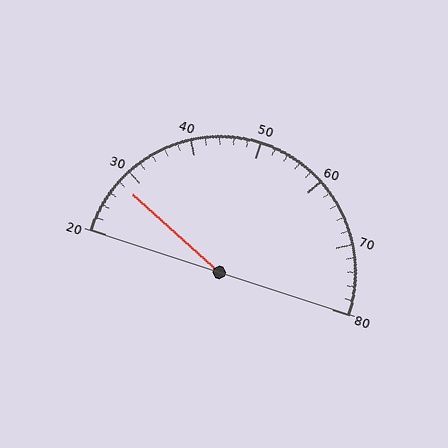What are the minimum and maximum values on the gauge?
The gauge ranges from 20 to 80.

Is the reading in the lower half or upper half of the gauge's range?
The reading is in the lower half of the range (20 to 80).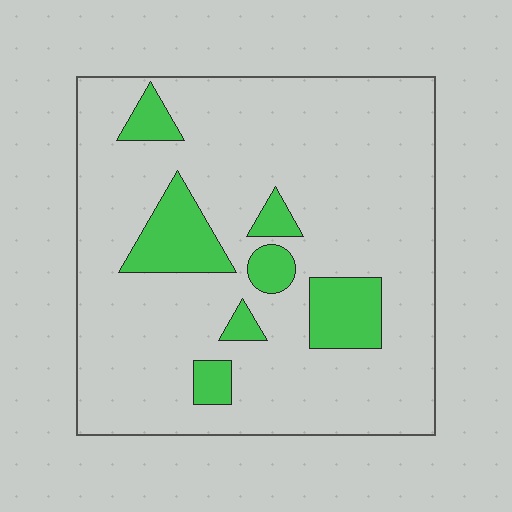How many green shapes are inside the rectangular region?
7.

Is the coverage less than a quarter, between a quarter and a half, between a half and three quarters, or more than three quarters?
Less than a quarter.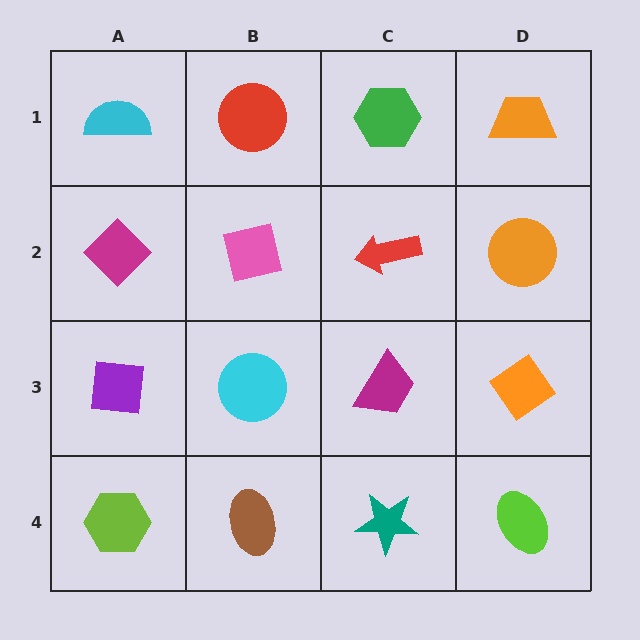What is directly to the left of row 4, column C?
A brown ellipse.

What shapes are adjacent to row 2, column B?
A red circle (row 1, column B), a cyan circle (row 3, column B), a magenta diamond (row 2, column A), a red arrow (row 2, column C).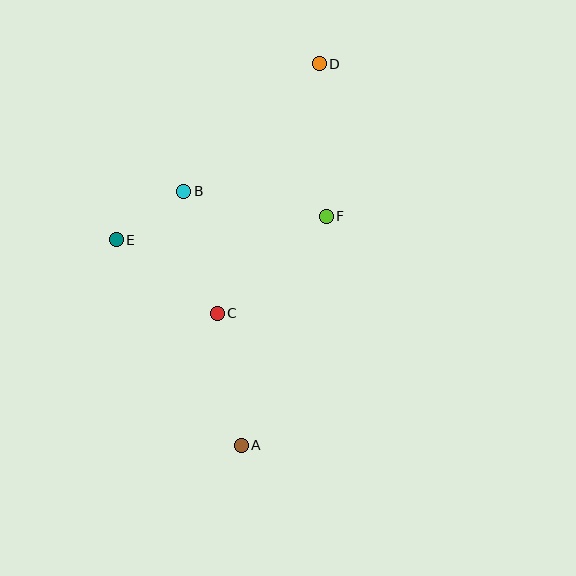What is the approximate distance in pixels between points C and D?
The distance between C and D is approximately 269 pixels.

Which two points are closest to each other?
Points B and E are closest to each other.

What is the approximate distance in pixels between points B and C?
The distance between B and C is approximately 127 pixels.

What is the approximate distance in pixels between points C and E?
The distance between C and E is approximately 125 pixels.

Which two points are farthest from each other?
Points A and D are farthest from each other.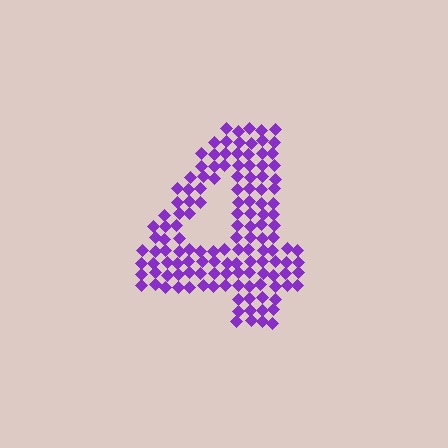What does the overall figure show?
The overall figure shows the digit 4.